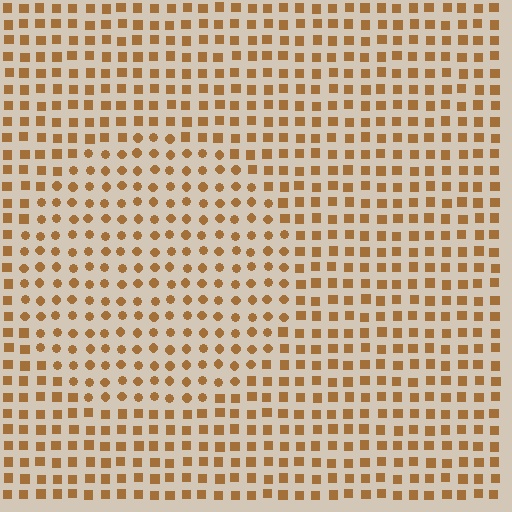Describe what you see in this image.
The image is filled with small brown elements arranged in a uniform grid. A circle-shaped region contains circles, while the surrounding area contains squares. The boundary is defined purely by the change in element shape.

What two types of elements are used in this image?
The image uses circles inside the circle region and squares outside it.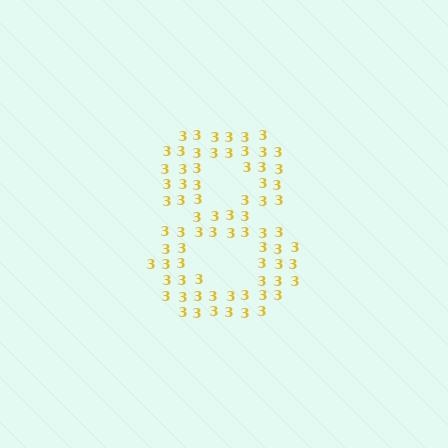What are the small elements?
The small elements are digit 3's.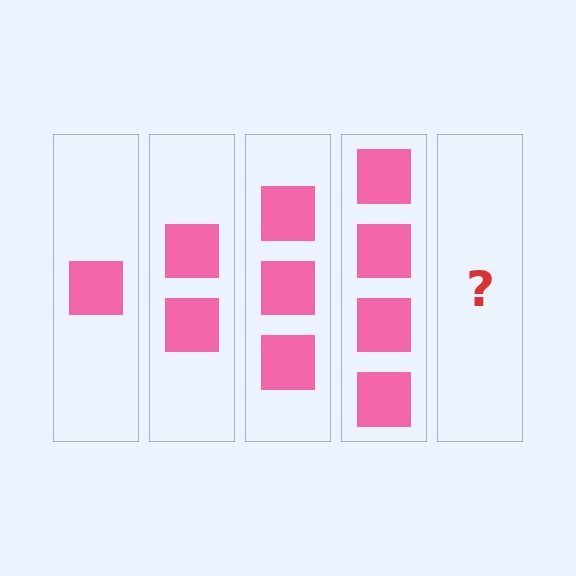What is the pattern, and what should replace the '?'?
The pattern is that each step adds one more square. The '?' should be 5 squares.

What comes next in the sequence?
The next element should be 5 squares.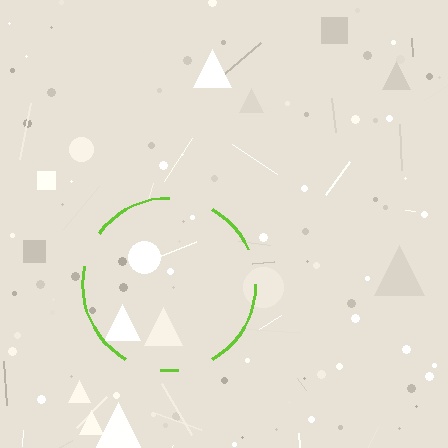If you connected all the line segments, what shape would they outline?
They would outline a circle.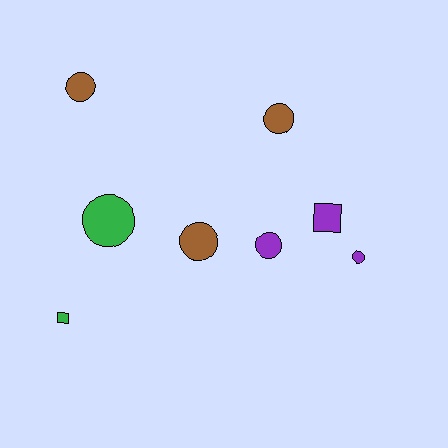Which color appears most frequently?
Purple, with 3 objects.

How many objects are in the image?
There are 8 objects.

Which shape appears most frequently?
Circle, with 6 objects.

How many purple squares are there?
There is 1 purple square.